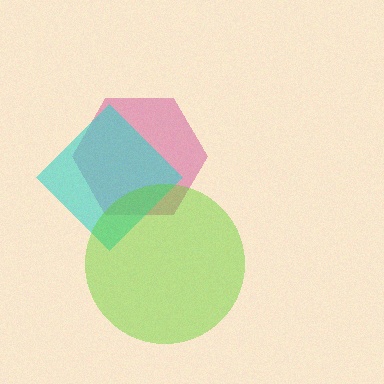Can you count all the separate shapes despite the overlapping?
Yes, there are 3 separate shapes.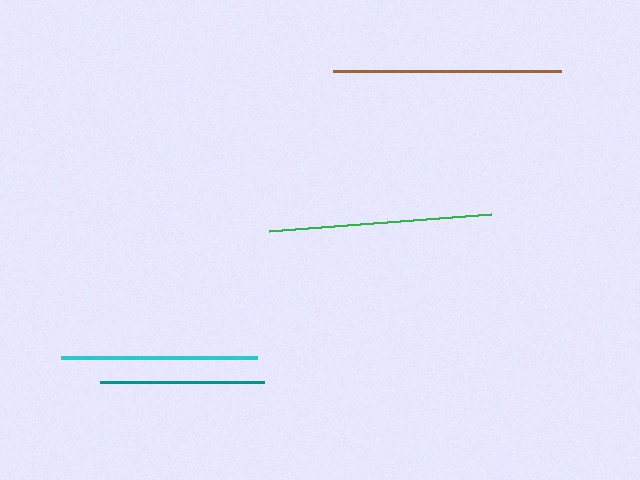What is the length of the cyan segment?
The cyan segment is approximately 197 pixels long.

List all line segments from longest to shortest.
From longest to shortest: brown, green, cyan, teal.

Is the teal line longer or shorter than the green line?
The green line is longer than the teal line.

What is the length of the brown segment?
The brown segment is approximately 229 pixels long.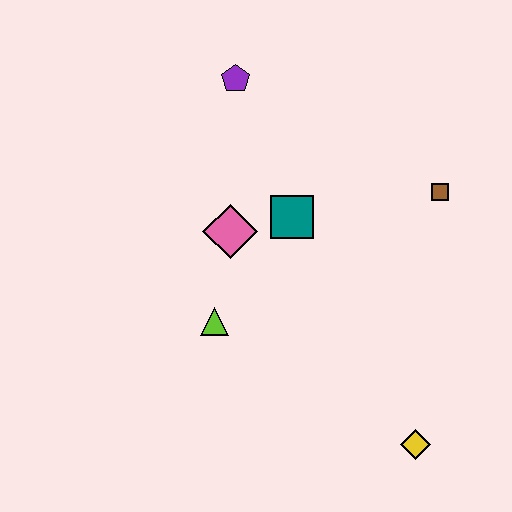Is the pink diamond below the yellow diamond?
No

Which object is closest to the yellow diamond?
The lime triangle is closest to the yellow diamond.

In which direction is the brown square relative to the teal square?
The brown square is to the right of the teal square.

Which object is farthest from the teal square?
The yellow diamond is farthest from the teal square.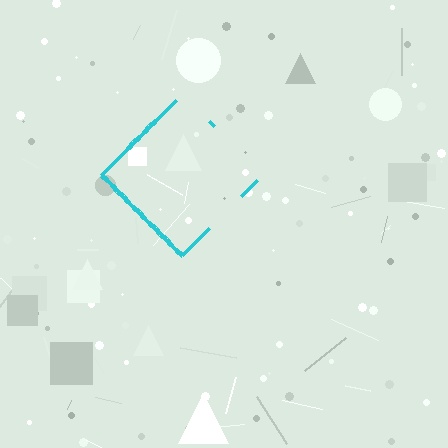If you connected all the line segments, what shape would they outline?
They would outline a diamond.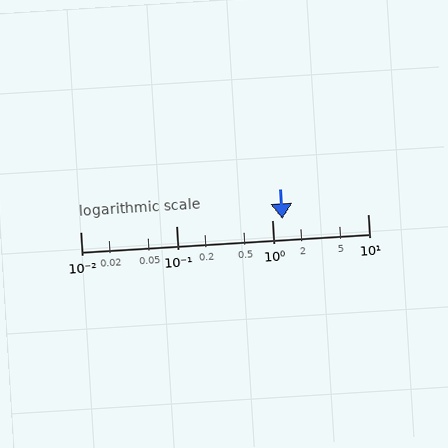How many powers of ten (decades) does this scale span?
The scale spans 3 decades, from 0.01 to 10.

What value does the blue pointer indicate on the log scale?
The pointer indicates approximately 1.3.